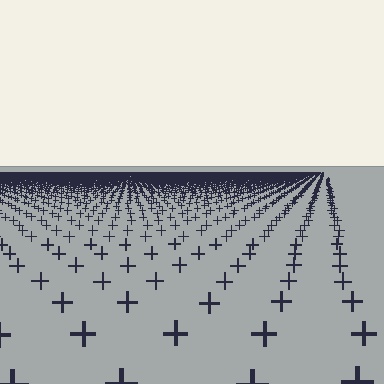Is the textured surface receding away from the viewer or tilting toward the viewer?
The surface is receding away from the viewer. Texture elements get smaller and denser toward the top.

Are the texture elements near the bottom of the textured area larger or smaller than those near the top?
Larger. Near the bottom, elements are closer to the viewer and appear at a bigger on-screen size.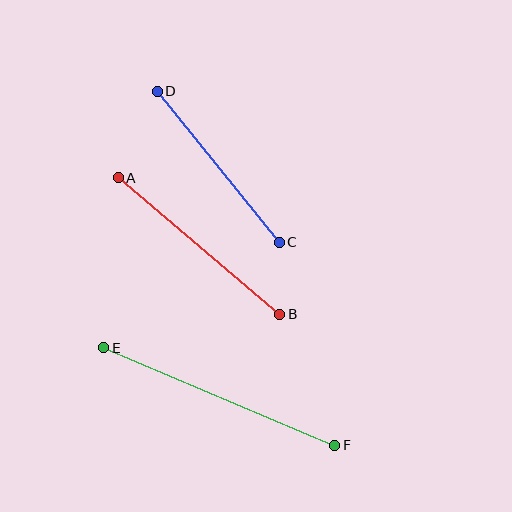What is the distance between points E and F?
The distance is approximately 251 pixels.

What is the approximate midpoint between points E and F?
The midpoint is at approximately (219, 396) pixels.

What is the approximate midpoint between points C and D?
The midpoint is at approximately (218, 167) pixels.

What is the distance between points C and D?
The distance is approximately 194 pixels.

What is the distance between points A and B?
The distance is approximately 211 pixels.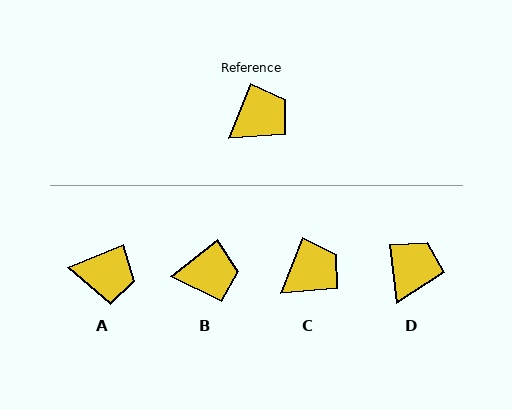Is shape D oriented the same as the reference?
No, it is off by about 29 degrees.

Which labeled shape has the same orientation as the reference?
C.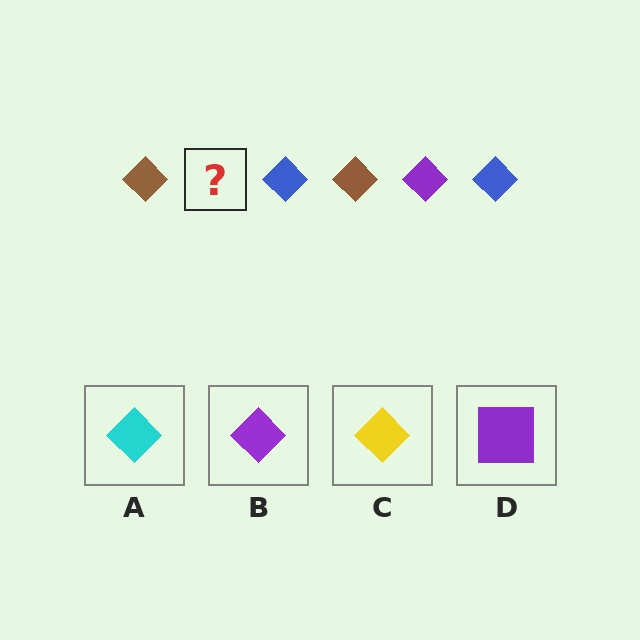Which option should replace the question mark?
Option B.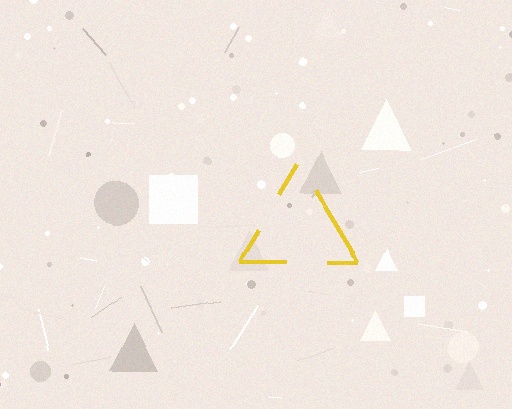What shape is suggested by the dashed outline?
The dashed outline suggests a triangle.